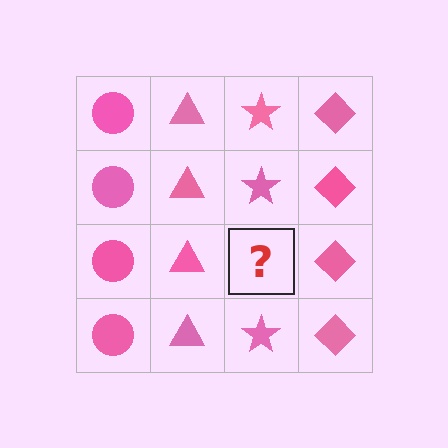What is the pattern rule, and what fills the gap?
The rule is that each column has a consistent shape. The gap should be filled with a pink star.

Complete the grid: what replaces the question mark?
The question mark should be replaced with a pink star.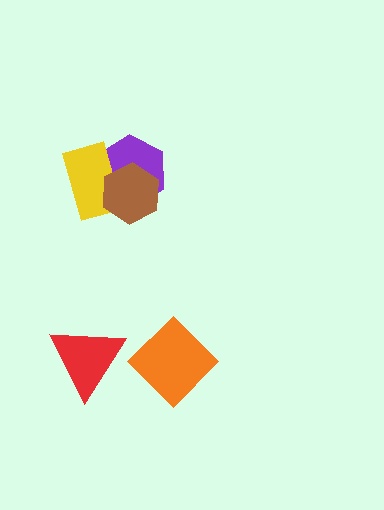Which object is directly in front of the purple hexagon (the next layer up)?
The yellow rectangle is directly in front of the purple hexagon.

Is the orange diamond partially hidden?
No, no other shape covers it.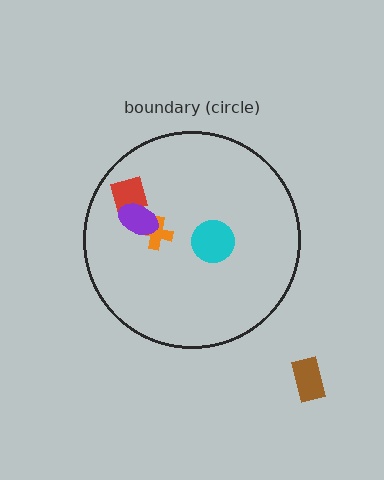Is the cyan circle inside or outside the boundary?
Inside.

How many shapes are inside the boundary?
4 inside, 1 outside.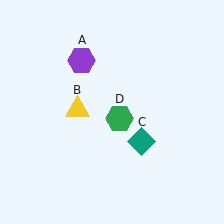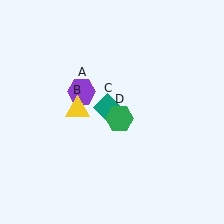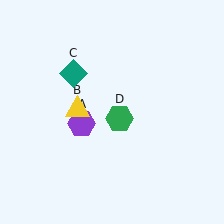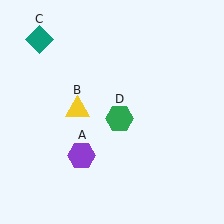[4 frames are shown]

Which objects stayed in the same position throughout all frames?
Yellow triangle (object B) and green hexagon (object D) remained stationary.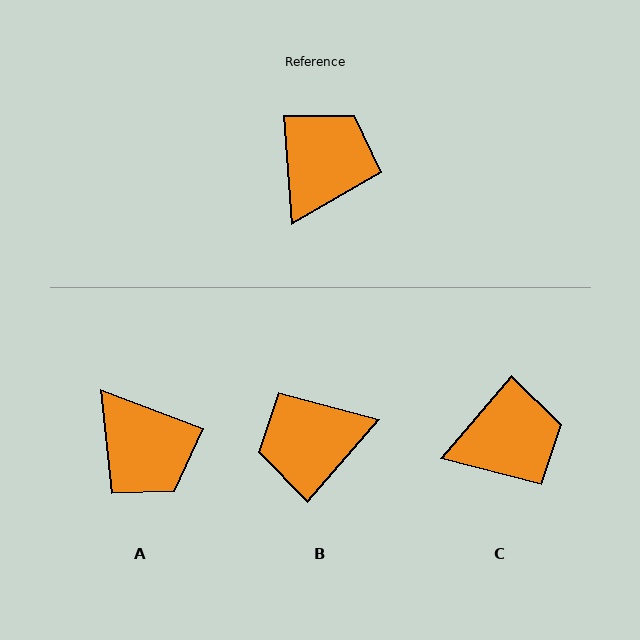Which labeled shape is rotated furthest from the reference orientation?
B, about 135 degrees away.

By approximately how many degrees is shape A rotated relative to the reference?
Approximately 114 degrees clockwise.